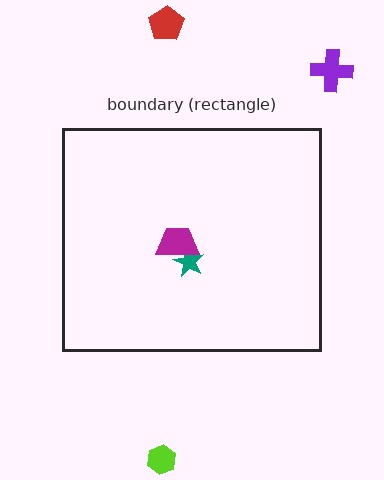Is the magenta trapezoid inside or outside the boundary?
Inside.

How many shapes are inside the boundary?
2 inside, 3 outside.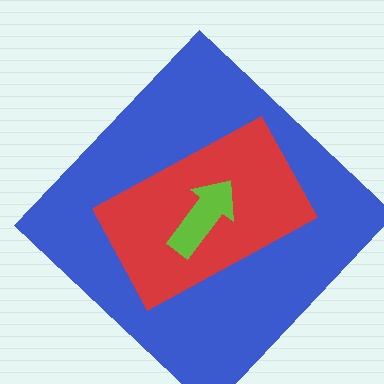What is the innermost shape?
The lime arrow.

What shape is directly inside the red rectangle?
The lime arrow.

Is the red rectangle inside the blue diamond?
Yes.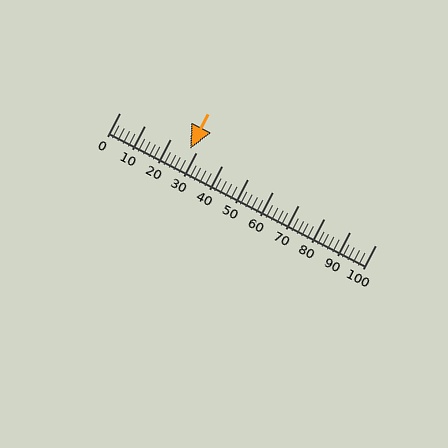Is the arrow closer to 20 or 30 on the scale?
The arrow is closer to 30.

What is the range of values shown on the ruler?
The ruler shows values from 0 to 100.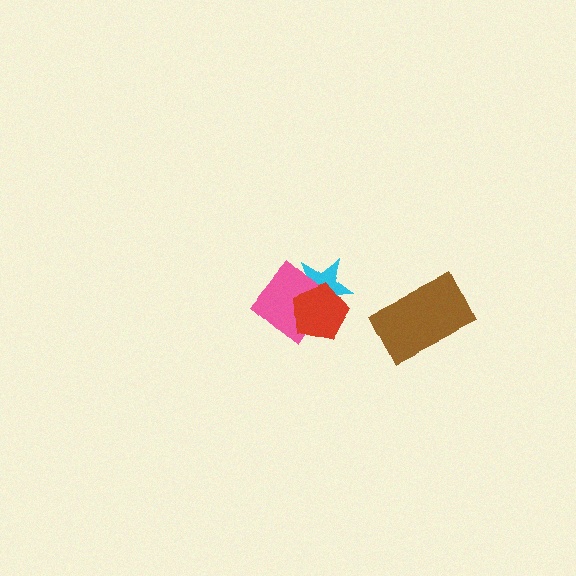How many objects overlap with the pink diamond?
2 objects overlap with the pink diamond.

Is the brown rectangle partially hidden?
No, no other shape covers it.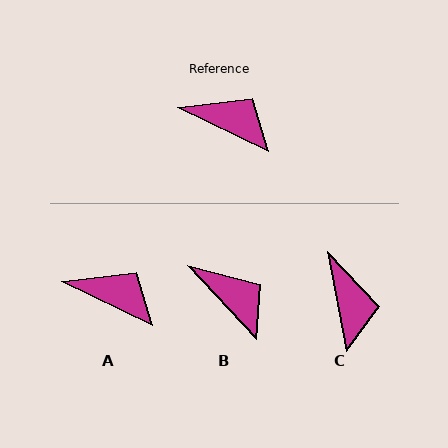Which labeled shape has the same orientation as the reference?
A.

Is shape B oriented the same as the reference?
No, it is off by about 21 degrees.